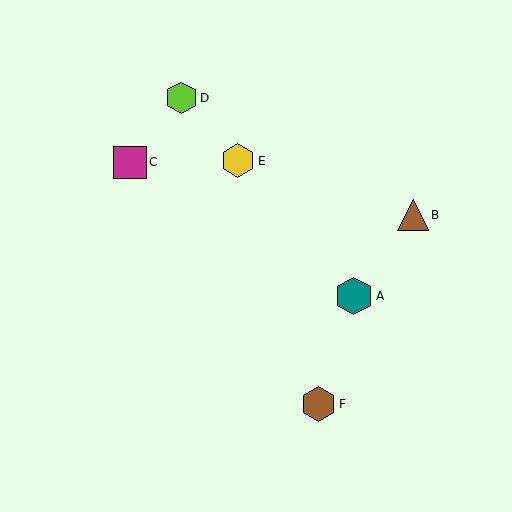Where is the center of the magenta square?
The center of the magenta square is at (130, 162).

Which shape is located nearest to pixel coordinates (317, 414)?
The brown hexagon (labeled F) at (319, 404) is nearest to that location.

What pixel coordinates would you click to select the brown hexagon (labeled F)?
Click at (319, 404) to select the brown hexagon F.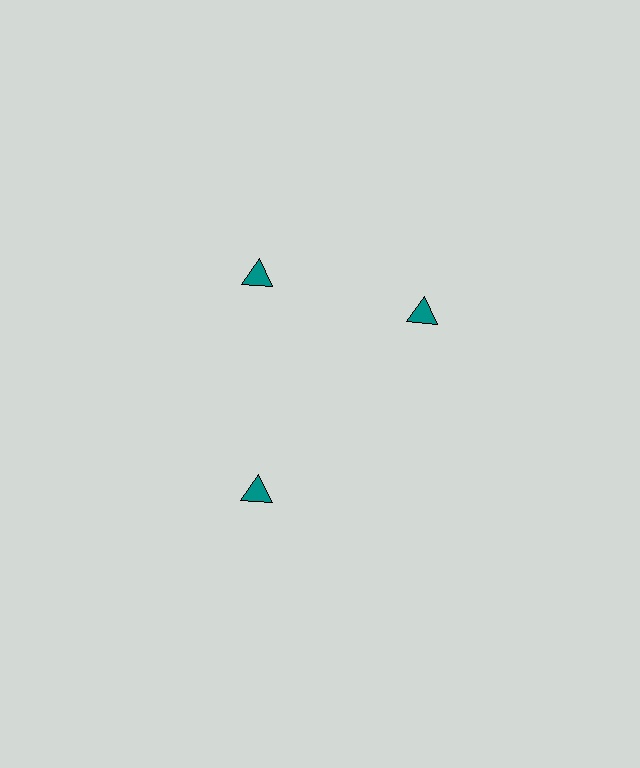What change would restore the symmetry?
The symmetry would be restored by rotating it back into even spacing with its neighbors so that all 3 triangles sit at equal angles and equal distance from the center.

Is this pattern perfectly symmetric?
No. The 3 teal triangles are arranged in a ring, but one element near the 3 o'clock position is rotated out of alignment along the ring, breaking the 3-fold rotational symmetry.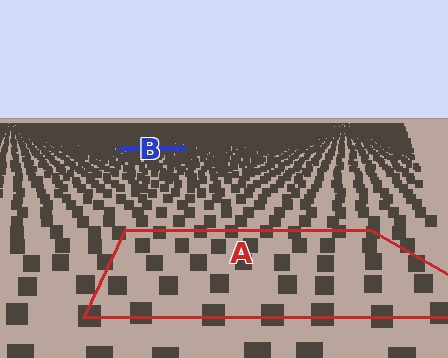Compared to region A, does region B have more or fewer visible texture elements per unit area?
Region B has more texture elements per unit area — they are packed more densely because it is farther away.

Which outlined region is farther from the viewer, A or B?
Region B is farther from the viewer — the texture elements inside it appear smaller and more densely packed.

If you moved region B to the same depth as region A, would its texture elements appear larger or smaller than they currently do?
They would appear larger. At a closer depth, the same texture elements are projected at a bigger on-screen size.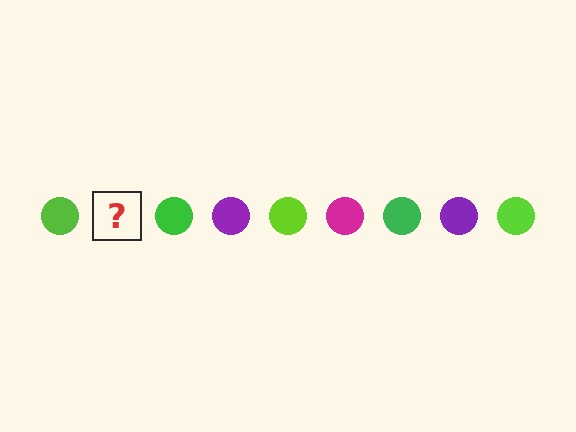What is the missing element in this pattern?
The missing element is a magenta circle.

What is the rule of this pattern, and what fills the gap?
The rule is that the pattern cycles through lime, magenta, green, purple circles. The gap should be filled with a magenta circle.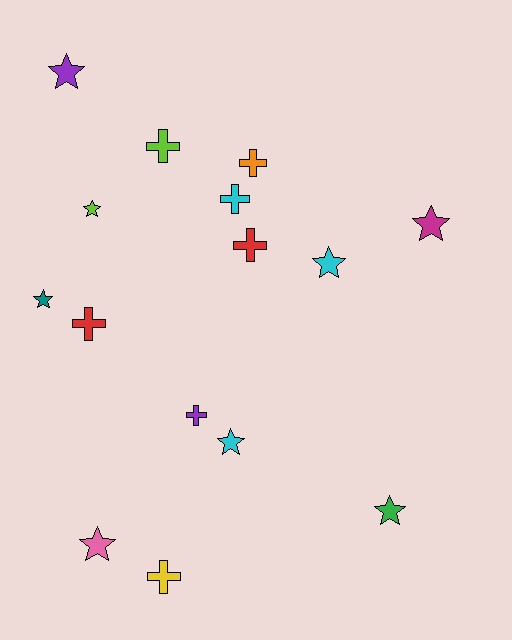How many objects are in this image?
There are 15 objects.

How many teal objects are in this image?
There is 1 teal object.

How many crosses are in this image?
There are 7 crosses.